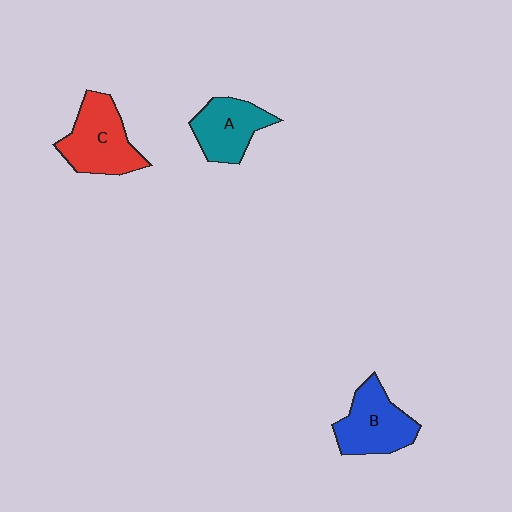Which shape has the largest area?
Shape C (red).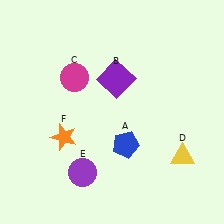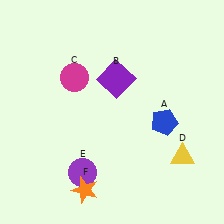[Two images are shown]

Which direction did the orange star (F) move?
The orange star (F) moved down.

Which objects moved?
The objects that moved are: the blue pentagon (A), the orange star (F).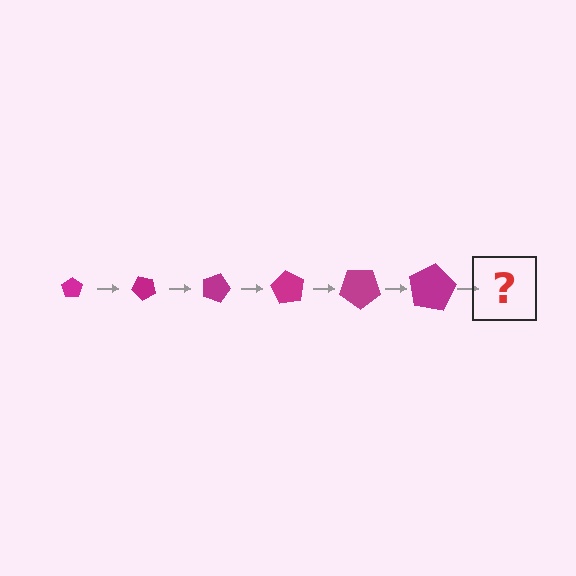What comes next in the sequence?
The next element should be a pentagon, larger than the previous one and rotated 270 degrees from the start.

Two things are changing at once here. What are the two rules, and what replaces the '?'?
The two rules are that the pentagon grows larger each step and it rotates 45 degrees each step. The '?' should be a pentagon, larger than the previous one and rotated 270 degrees from the start.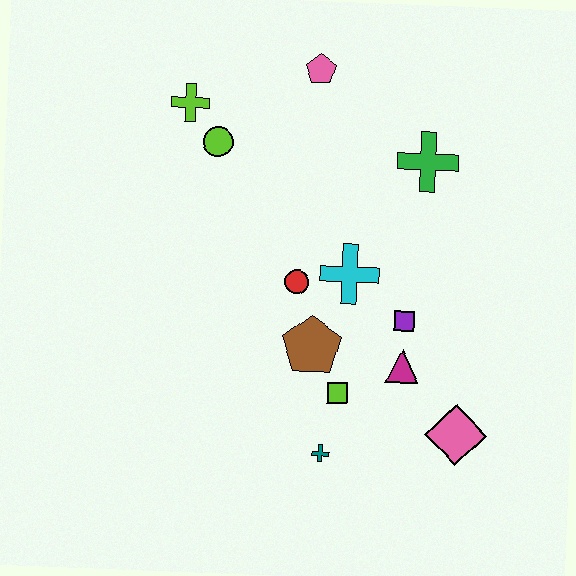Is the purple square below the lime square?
No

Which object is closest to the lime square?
The brown pentagon is closest to the lime square.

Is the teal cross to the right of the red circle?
Yes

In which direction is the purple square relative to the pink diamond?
The purple square is above the pink diamond.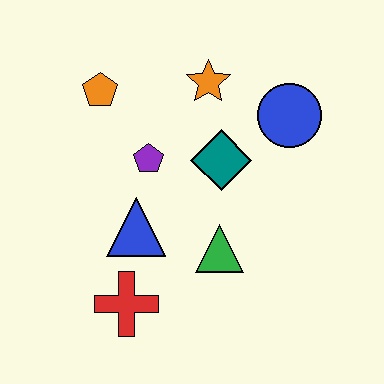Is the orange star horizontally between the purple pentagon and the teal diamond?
Yes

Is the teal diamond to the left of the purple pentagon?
No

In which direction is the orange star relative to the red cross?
The orange star is above the red cross.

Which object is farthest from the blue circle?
The red cross is farthest from the blue circle.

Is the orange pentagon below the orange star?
Yes